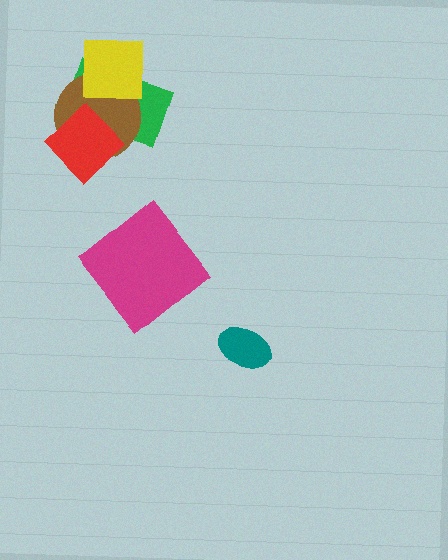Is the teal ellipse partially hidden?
No, no other shape covers it.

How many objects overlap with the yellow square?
2 objects overlap with the yellow square.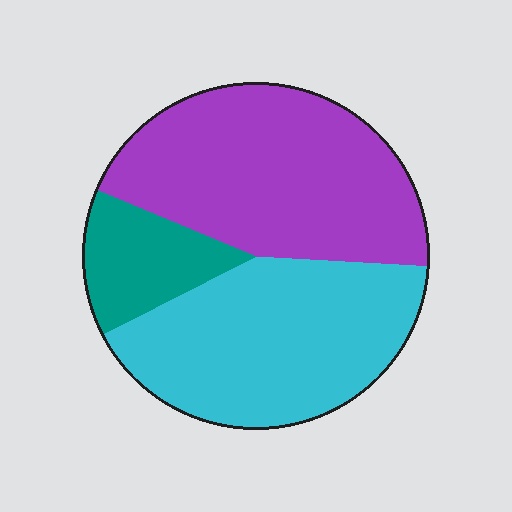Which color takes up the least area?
Teal, at roughly 15%.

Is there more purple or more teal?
Purple.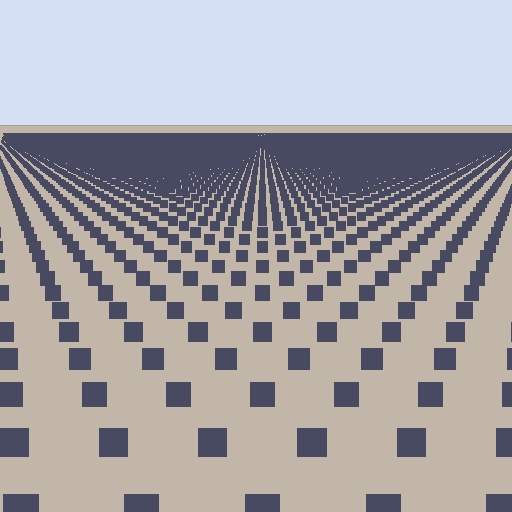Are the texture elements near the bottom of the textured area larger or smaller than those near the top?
Larger. Near the bottom, elements are closer to the viewer and appear at a bigger on-screen size.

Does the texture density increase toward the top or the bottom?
Density increases toward the top.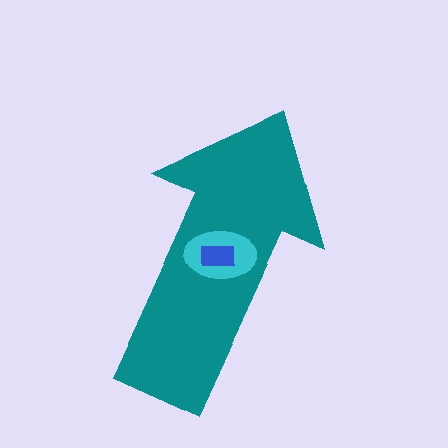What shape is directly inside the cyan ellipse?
The blue rectangle.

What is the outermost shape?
The teal arrow.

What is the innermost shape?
The blue rectangle.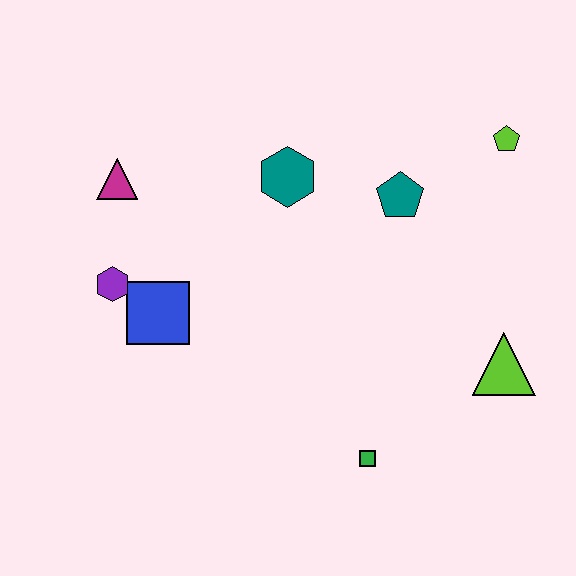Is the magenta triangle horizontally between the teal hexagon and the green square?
No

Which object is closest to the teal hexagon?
The teal pentagon is closest to the teal hexagon.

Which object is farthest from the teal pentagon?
The purple hexagon is farthest from the teal pentagon.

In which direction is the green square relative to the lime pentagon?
The green square is below the lime pentagon.